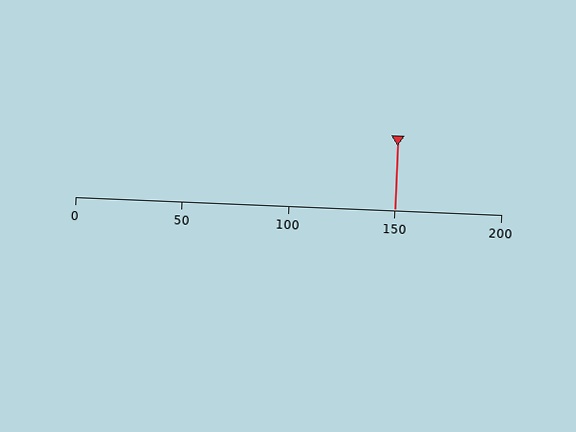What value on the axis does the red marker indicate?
The marker indicates approximately 150.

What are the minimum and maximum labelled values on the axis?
The axis runs from 0 to 200.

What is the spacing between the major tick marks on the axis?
The major ticks are spaced 50 apart.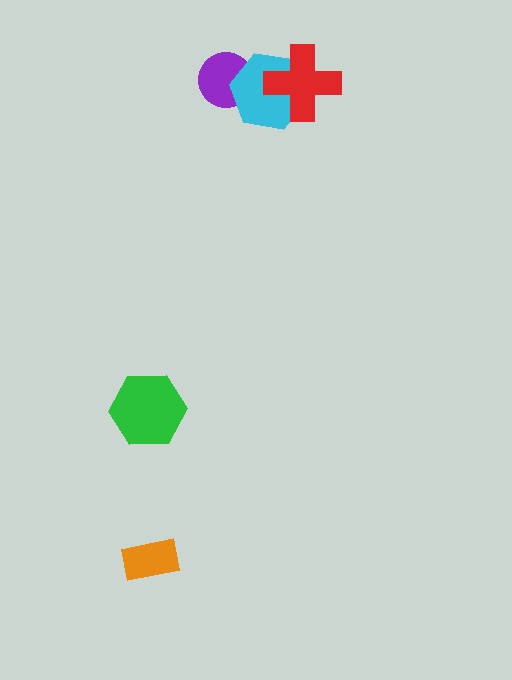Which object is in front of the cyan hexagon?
The red cross is in front of the cyan hexagon.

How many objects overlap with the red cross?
1 object overlaps with the red cross.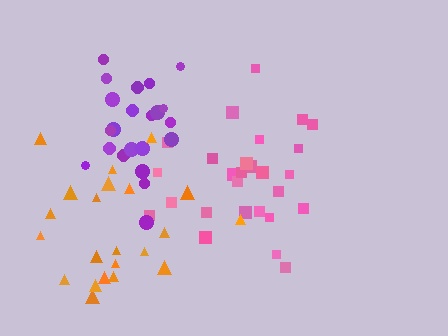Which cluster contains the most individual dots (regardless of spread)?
Pink (27).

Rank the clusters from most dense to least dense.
purple, pink, orange.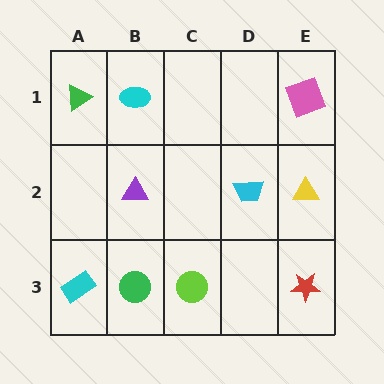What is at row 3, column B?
A green circle.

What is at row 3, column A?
A cyan rectangle.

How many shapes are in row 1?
3 shapes.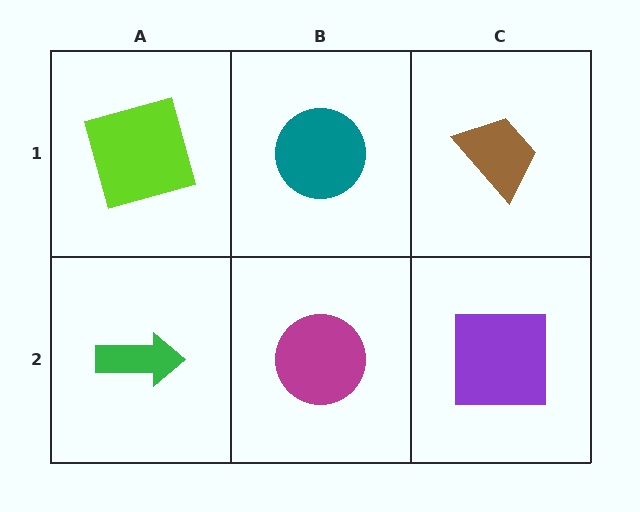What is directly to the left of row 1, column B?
A lime square.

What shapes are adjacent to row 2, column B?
A teal circle (row 1, column B), a green arrow (row 2, column A), a purple square (row 2, column C).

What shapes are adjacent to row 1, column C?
A purple square (row 2, column C), a teal circle (row 1, column B).